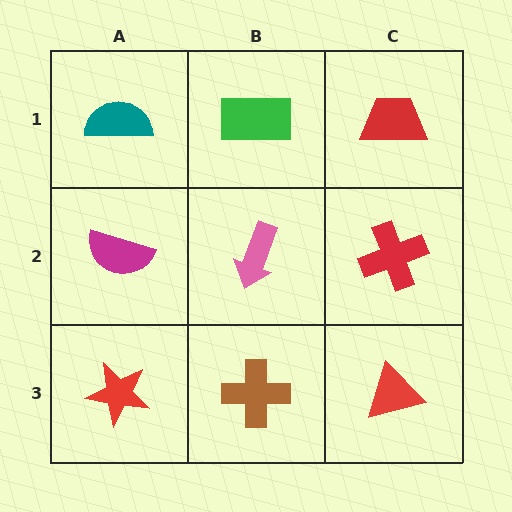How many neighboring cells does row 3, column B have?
3.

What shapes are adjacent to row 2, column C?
A red trapezoid (row 1, column C), a red triangle (row 3, column C), a pink arrow (row 2, column B).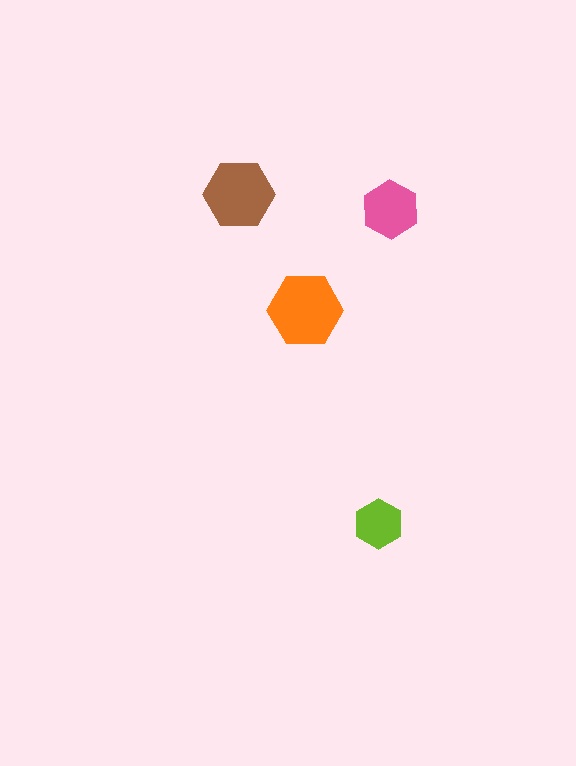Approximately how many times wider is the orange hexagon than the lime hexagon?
About 1.5 times wider.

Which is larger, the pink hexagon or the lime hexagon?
The pink one.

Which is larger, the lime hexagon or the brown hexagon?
The brown one.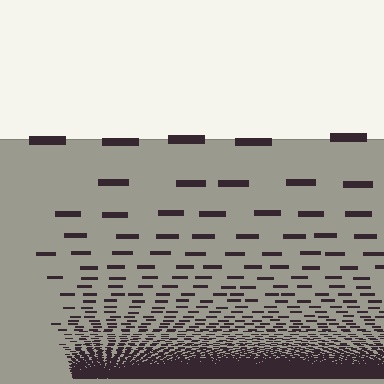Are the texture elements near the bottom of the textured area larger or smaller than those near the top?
Smaller. The gradient is inverted — elements near the bottom are smaller and denser.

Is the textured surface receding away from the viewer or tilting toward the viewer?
The surface appears to tilt toward the viewer. Texture elements get larger and sparser toward the top.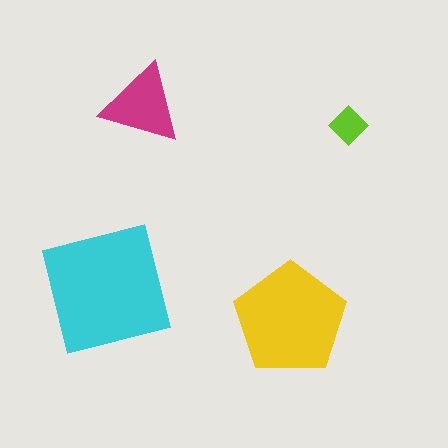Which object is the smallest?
The lime diamond.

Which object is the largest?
The cyan square.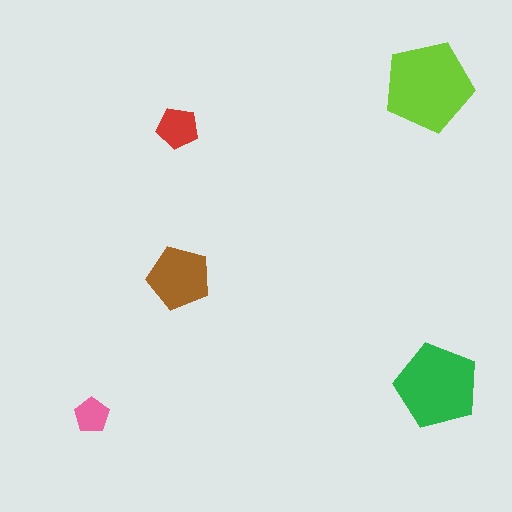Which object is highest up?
The lime pentagon is topmost.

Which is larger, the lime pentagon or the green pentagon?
The lime one.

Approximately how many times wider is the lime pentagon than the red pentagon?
About 2 times wider.